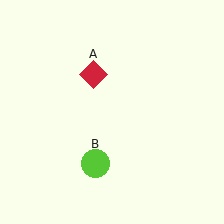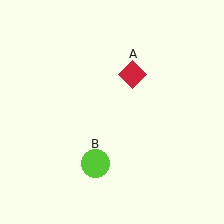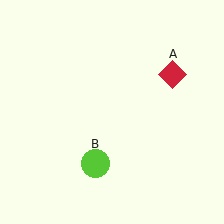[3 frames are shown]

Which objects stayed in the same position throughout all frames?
Lime circle (object B) remained stationary.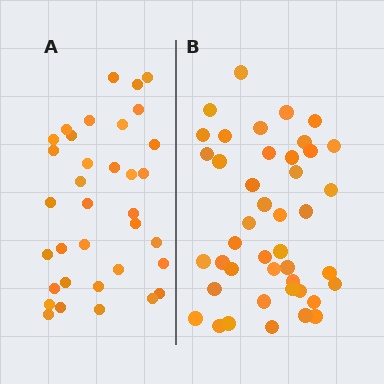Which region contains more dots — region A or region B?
Region B (the right region) has more dots.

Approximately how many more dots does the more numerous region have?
Region B has roughly 8 or so more dots than region A.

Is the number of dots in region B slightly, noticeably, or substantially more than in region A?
Region B has only slightly more — the two regions are fairly close. The ratio is roughly 1.2 to 1.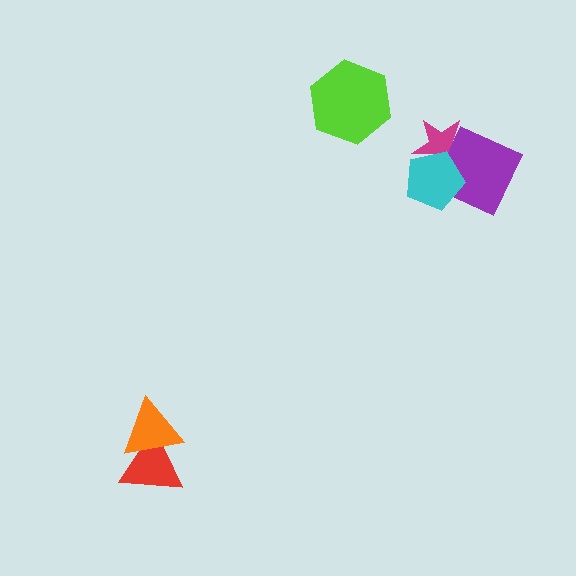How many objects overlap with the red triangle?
1 object overlaps with the red triangle.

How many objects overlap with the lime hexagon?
0 objects overlap with the lime hexagon.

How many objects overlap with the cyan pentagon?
2 objects overlap with the cyan pentagon.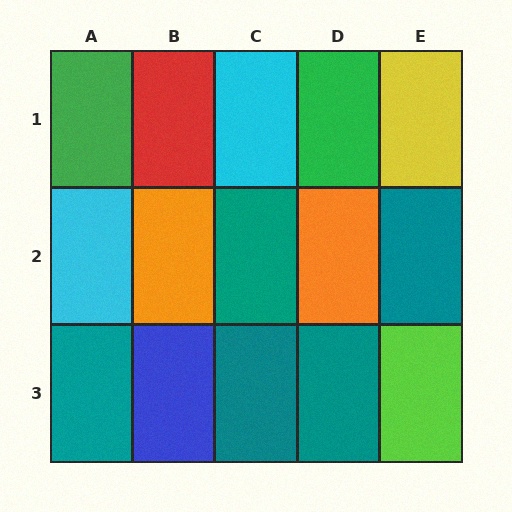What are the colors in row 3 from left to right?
Teal, blue, teal, teal, lime.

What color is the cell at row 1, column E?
Yellow.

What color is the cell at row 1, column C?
Cyan.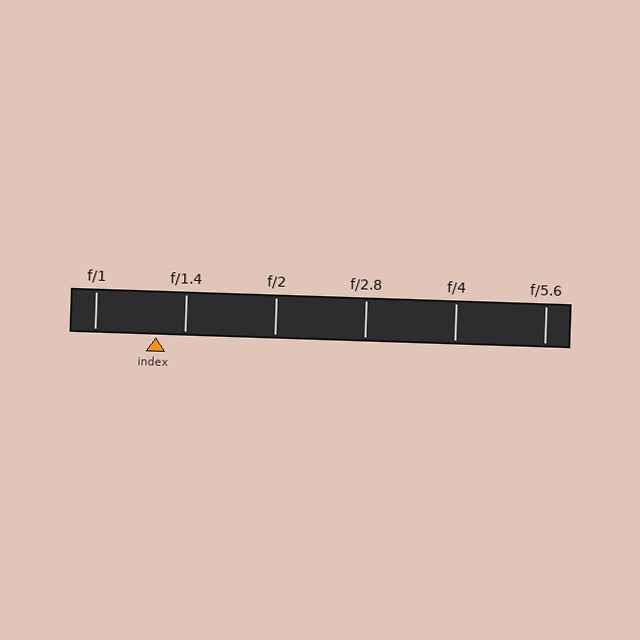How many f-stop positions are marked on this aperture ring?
There are 6 f-stop positions marked.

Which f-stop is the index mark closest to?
The index mark is closest to f/1.4.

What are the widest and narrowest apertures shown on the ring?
The widest aperture shown is f/1 and the narrowest is f/5.6.